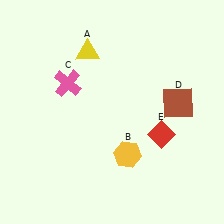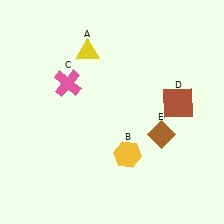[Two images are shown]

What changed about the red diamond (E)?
In Image 1, E is red. In Image 2, it changed to brown.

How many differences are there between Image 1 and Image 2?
There is 1 difference between the two images.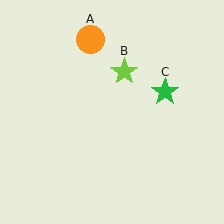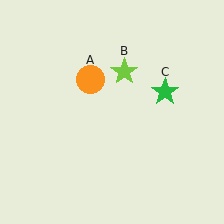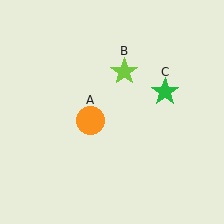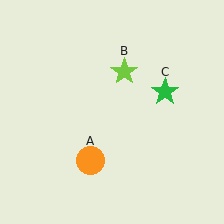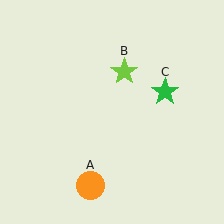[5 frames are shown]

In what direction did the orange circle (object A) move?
The orange circle (object A) moved down.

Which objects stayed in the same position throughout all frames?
Lime star (object B) and green star (object C) remained stationary.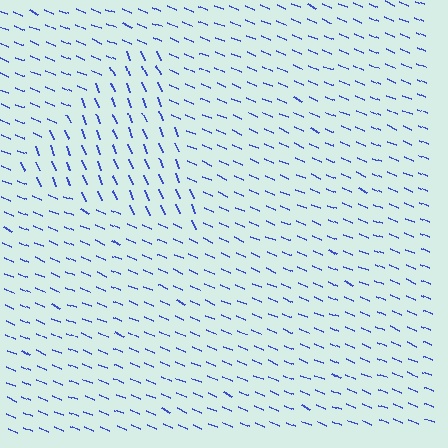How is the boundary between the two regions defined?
The boundary is defined purely by a change in line orientation (approximately 45 degrees difference). All lines are the same color and thickness.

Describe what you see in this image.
The image is filled with small blue line segments. A triangle region in the image has lines oriented differently from the surrounding lines, creating a visible texture boundary.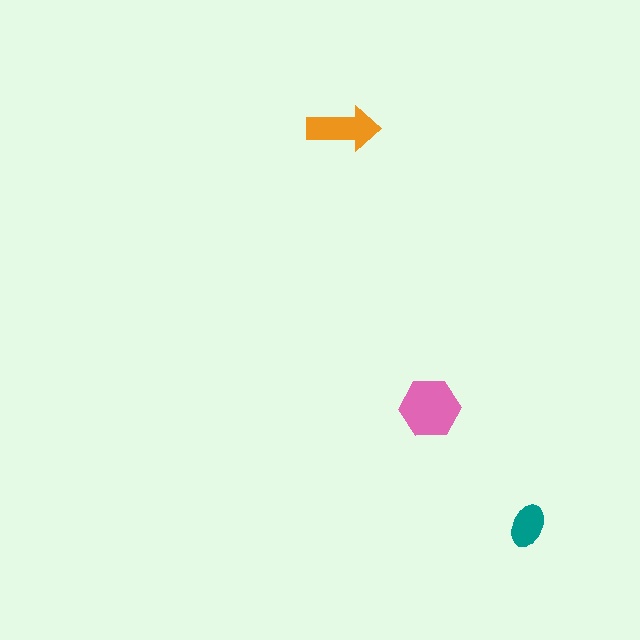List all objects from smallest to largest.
The teal ellipse, the orange arrow, the pink hexagon.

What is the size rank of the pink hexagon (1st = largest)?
1st.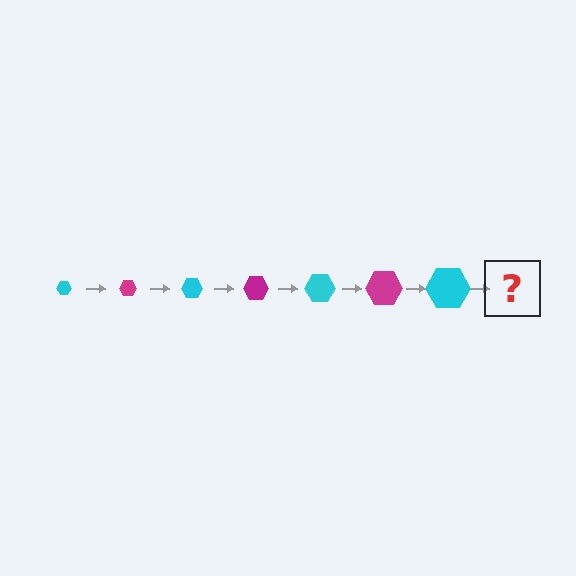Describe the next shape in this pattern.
It should be a magenta hexagon, larger than the previous one.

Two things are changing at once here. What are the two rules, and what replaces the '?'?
The two rules are that the hexagon grows larger each step and the color cycles through cyan and magenta. The '?' should be a magenta hexagon, larger than the previous one.